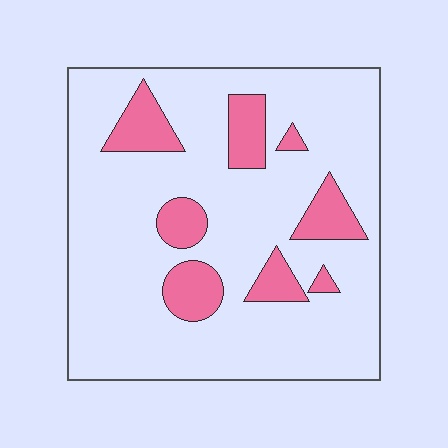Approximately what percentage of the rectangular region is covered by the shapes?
Approximately 15%.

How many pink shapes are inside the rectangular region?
8.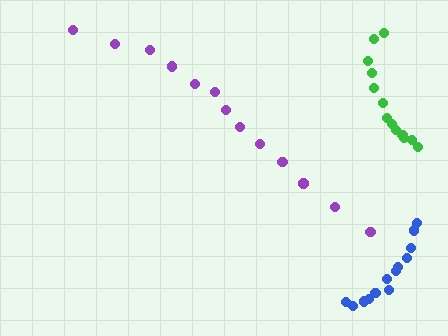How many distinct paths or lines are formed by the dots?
There are 3 distinct paths.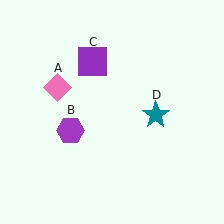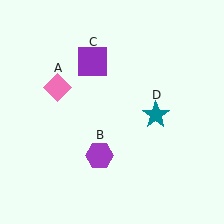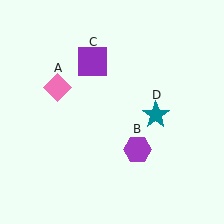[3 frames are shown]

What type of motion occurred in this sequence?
The purple hexagon (object B) rotated counterclockwise around the center of the scene.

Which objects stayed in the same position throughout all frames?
Pink diamond (object A) and purple square (object C) and teal star (object D) remained stationary.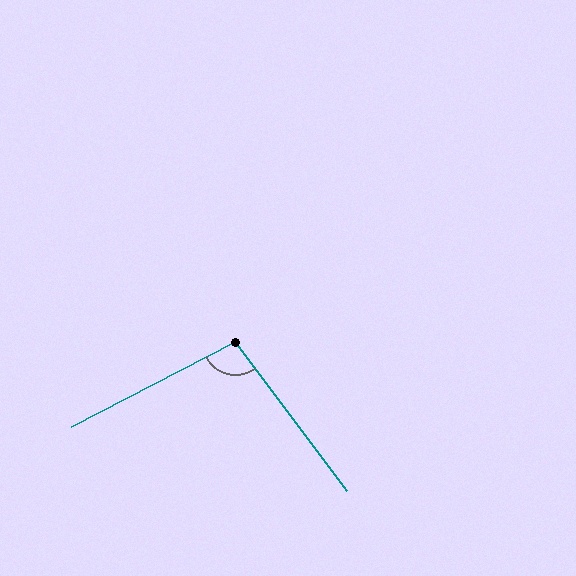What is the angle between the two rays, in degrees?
Approximately 100 degrees.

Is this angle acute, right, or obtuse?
It is obtuse.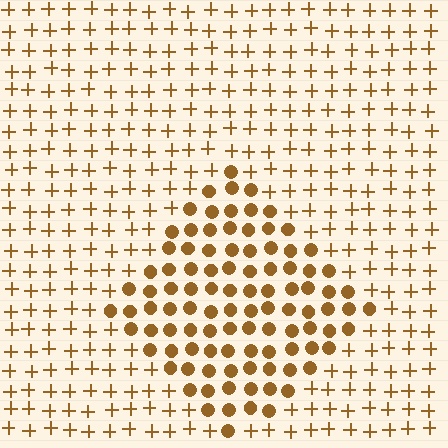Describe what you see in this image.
The image is filled with small brown elements arranged in a uniform grid. A diamond-shaped region contains circles, while the surrounding area contains plus signs. The boundary is defined purely by the change in element shape.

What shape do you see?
I see a diamond.